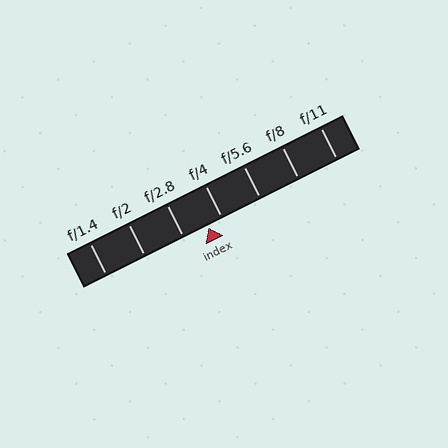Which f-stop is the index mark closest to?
The index mark is closest to f/4.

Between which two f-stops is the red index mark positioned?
The index mark is between f/2.8 and f/4.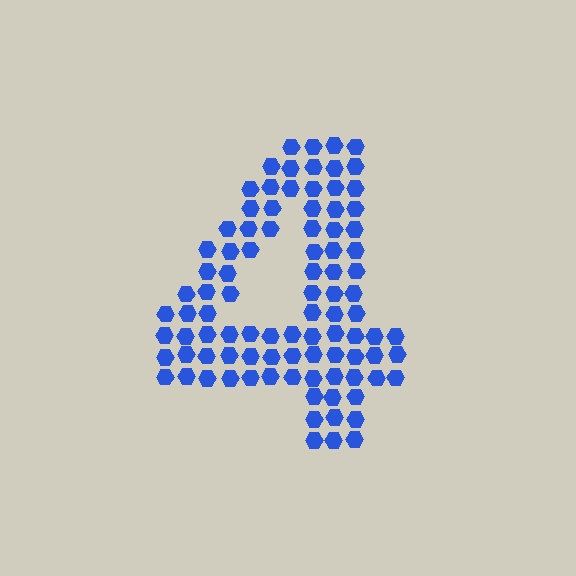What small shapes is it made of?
It is made of small hexagons.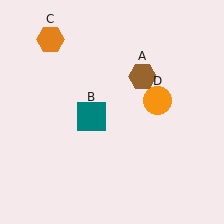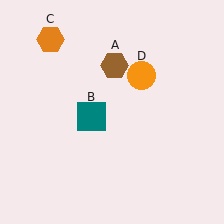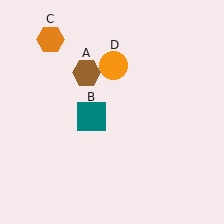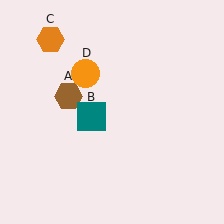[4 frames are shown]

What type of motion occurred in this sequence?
The brown hexagon (object A), orange circle (object D) rotated counterclockwise around the center of the scene.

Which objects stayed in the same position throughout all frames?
Teal square (object B) and orange hexagon (object C) remained stationary.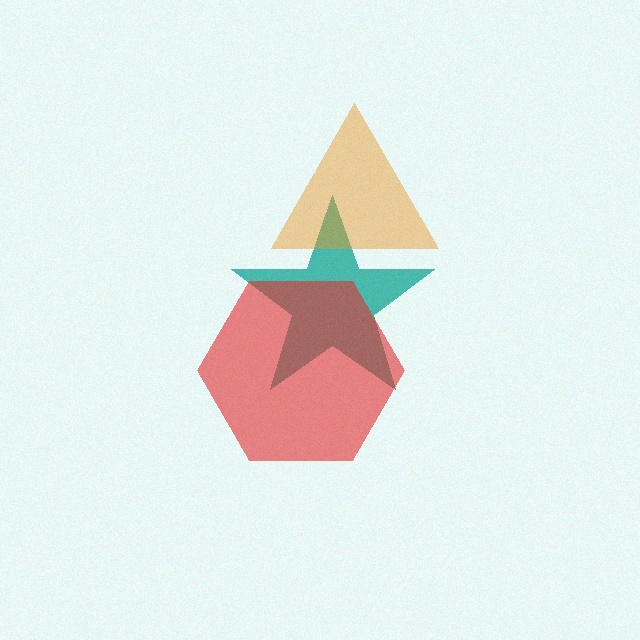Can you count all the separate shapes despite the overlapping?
Yes, there are 3 separate shapes.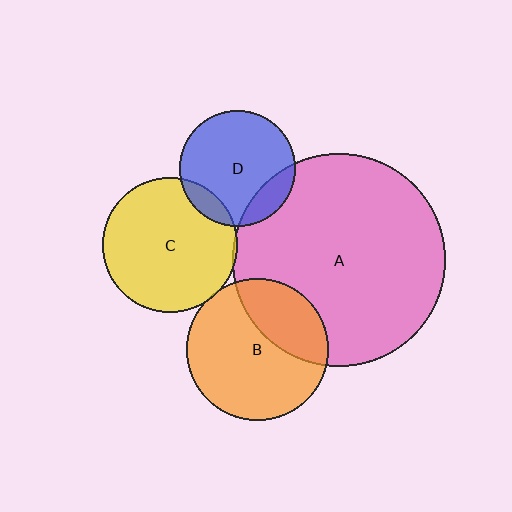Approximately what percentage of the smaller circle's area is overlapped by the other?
Approximately 15%.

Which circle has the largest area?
Circle A (pink).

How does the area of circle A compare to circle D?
Approximately 3.4 times.